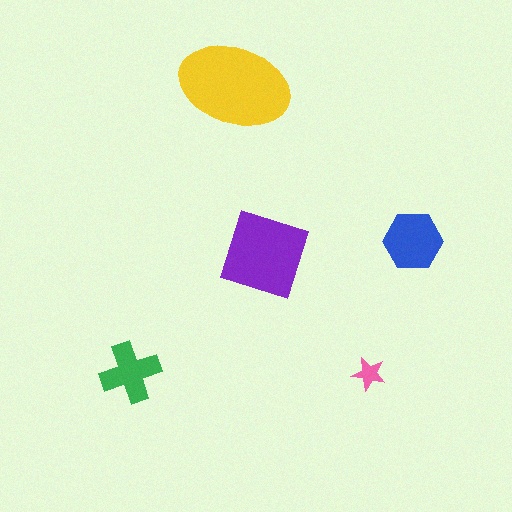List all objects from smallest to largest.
The pink star, the green cross, the blue hexagon, the purple square, the yellow ellipse.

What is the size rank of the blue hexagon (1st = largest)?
3rd.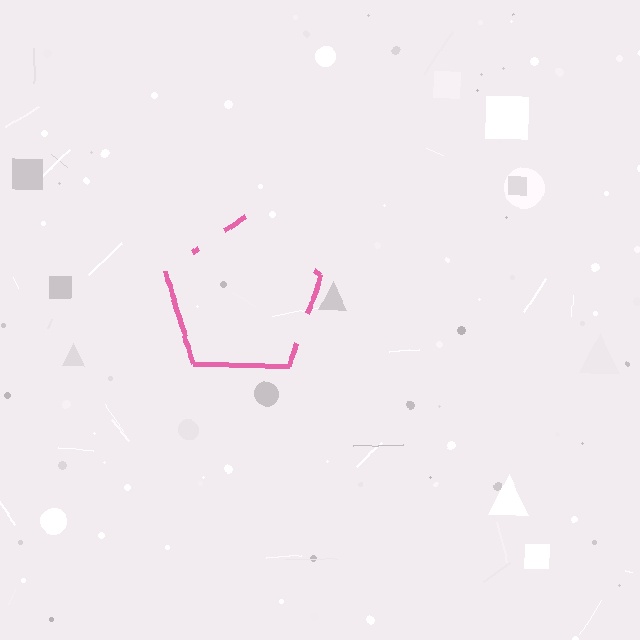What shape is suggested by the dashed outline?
The dashed outline suggests a pentagon.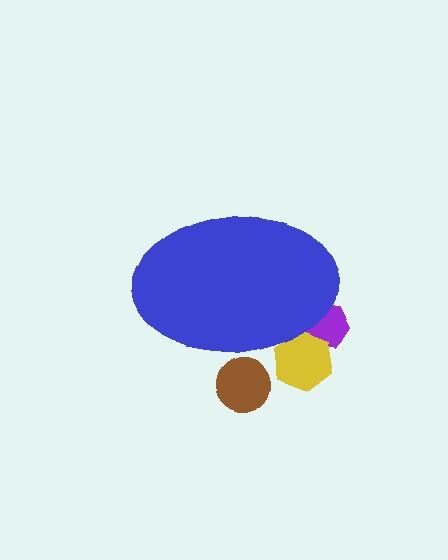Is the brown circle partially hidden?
Yes, the brown circle is partially hidden behind the blue ellipse.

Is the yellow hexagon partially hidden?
Yes, the yellow hexagon is partially hidden behind the blue ellipse.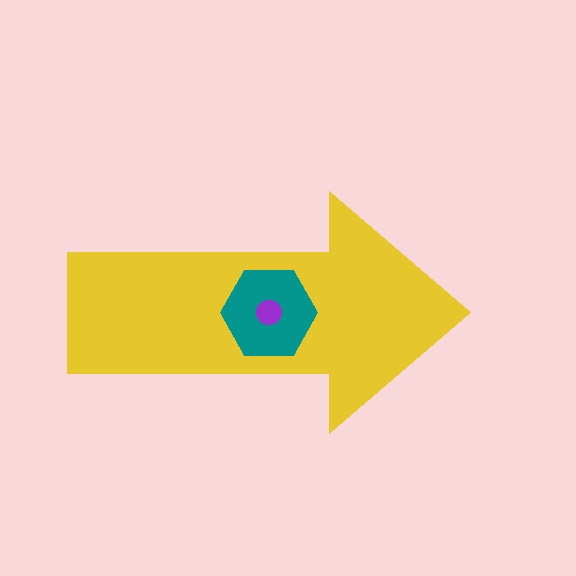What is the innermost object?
The purple circle.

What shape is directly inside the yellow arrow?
The teal hexagon.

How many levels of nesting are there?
3.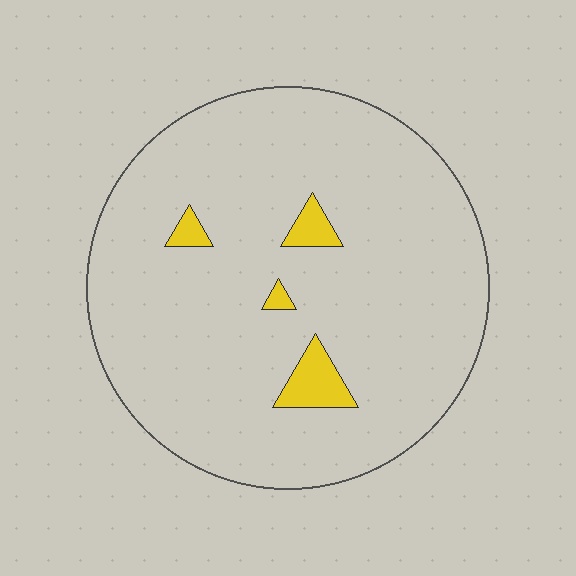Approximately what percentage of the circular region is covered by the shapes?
Approximately 5%.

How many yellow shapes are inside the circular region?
4.